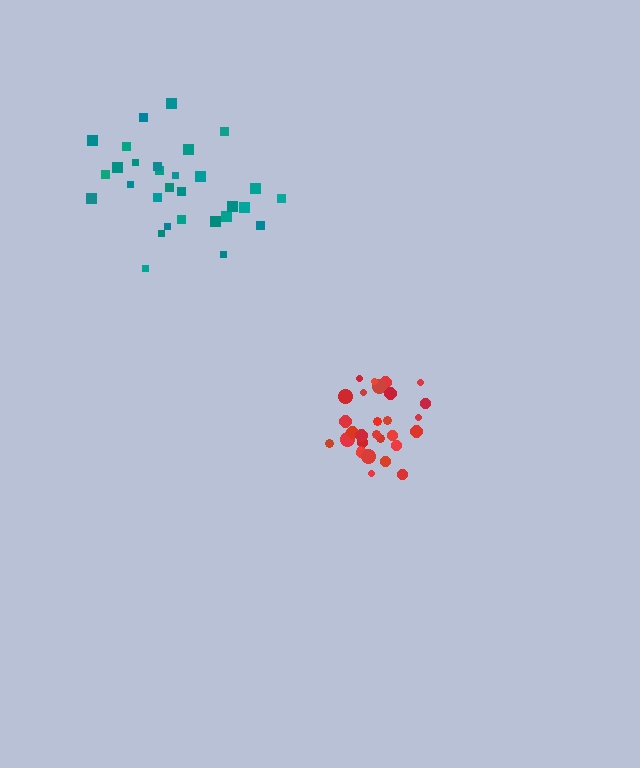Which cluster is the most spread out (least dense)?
Teal.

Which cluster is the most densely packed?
Red.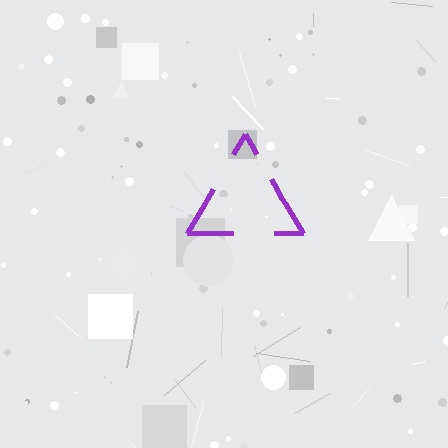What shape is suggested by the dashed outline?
The dashed outline suggests a triangle.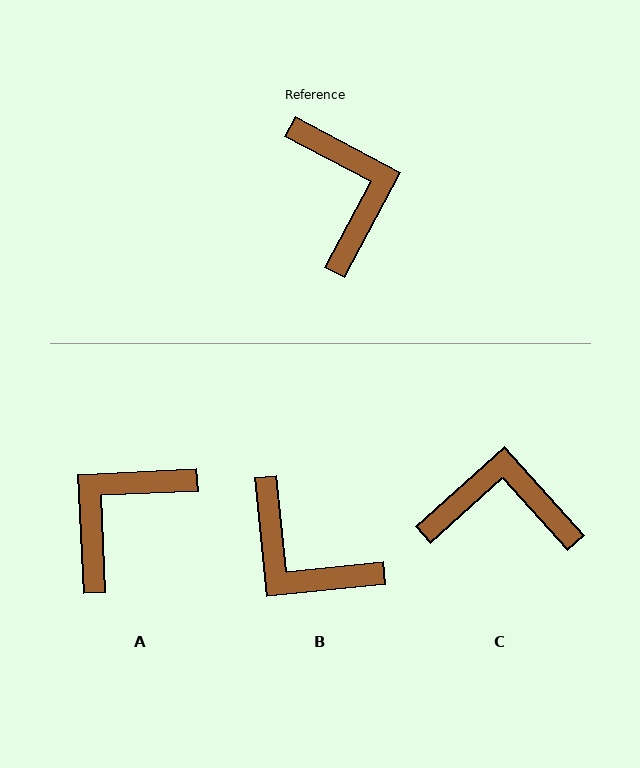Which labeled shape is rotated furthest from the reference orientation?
B, about 146 degrees away.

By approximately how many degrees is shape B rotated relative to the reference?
Approximately 146 degrees clockwise.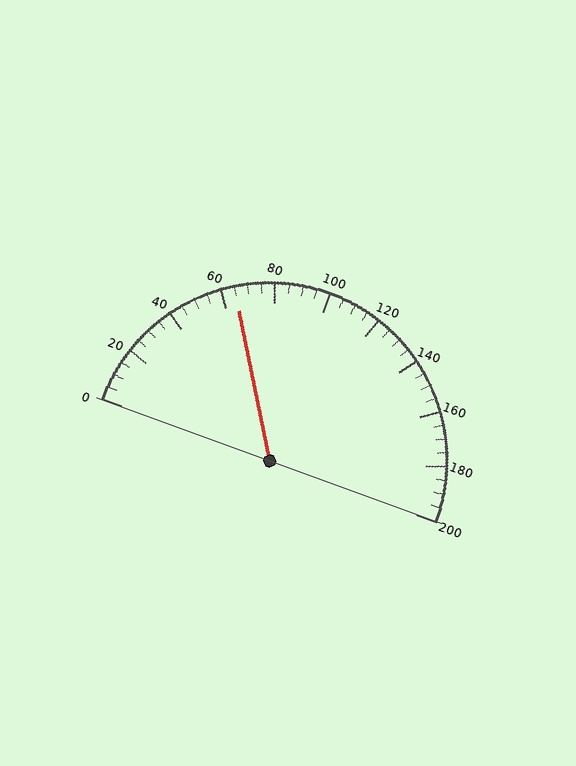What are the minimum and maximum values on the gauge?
The gauge ranges from 0 to 200.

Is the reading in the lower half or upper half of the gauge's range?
The reading is in the lower half of the range (0 to 200).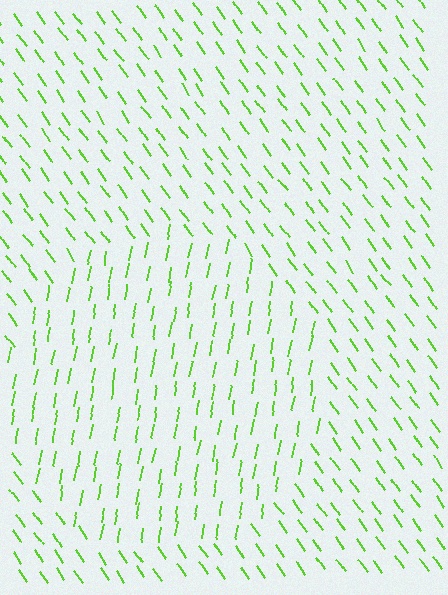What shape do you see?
I see a circle.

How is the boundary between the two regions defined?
The boundary is defined purely by a change in line orientation (approximately 45 degrees difference). All lines are the same color and thickness.